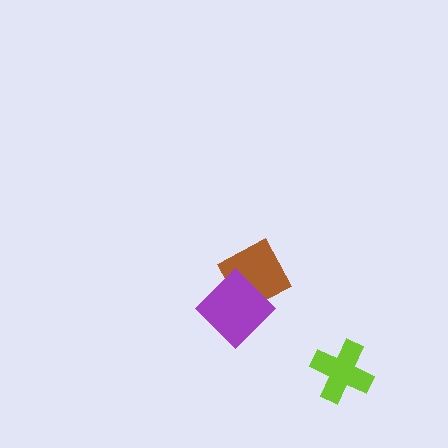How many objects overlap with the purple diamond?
1 object overlaps with the purple diamond.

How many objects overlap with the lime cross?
0 objects overlap with the lime cross.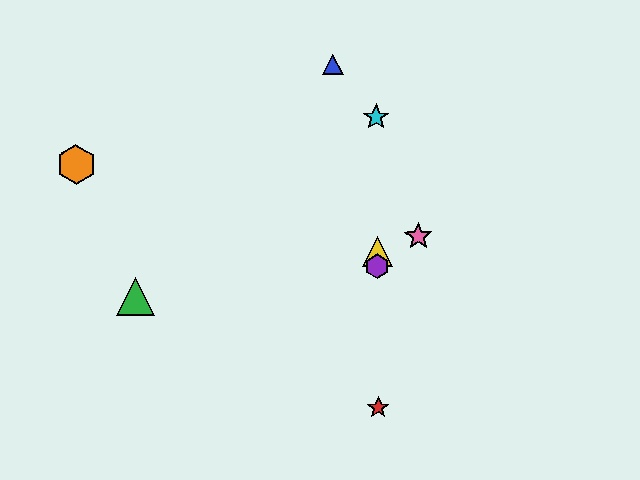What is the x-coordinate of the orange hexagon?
The orange hexagon is at x≈76.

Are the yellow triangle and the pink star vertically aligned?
No, the yellow triangle is at x≈377 and the pink star is at x≈418.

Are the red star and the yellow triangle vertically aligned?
Yes, both are at x≈378.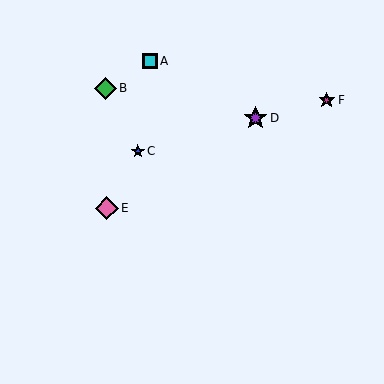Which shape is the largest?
The purple star (labeled D) is the largest.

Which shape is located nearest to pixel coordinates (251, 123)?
The purple star (labeled D) at (256, 118) is nearest to that location.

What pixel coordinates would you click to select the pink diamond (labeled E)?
Click at (107, 208) to select the pink diamond E.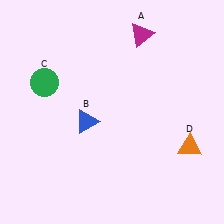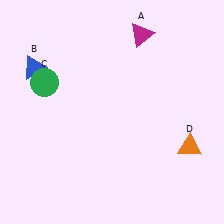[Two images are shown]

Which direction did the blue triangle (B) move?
The blue triangle (B) moved up.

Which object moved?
The blue triangle (B) moved up.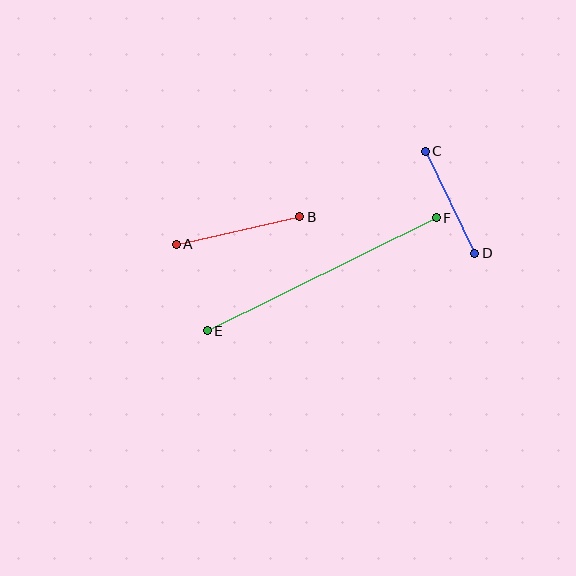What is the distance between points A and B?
The distance is approximately 126 pixels.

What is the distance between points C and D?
The distance is approximately 113 pixels.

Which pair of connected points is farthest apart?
Points E and F are farthest apart.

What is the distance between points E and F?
The distance is approximately 255 pixels.